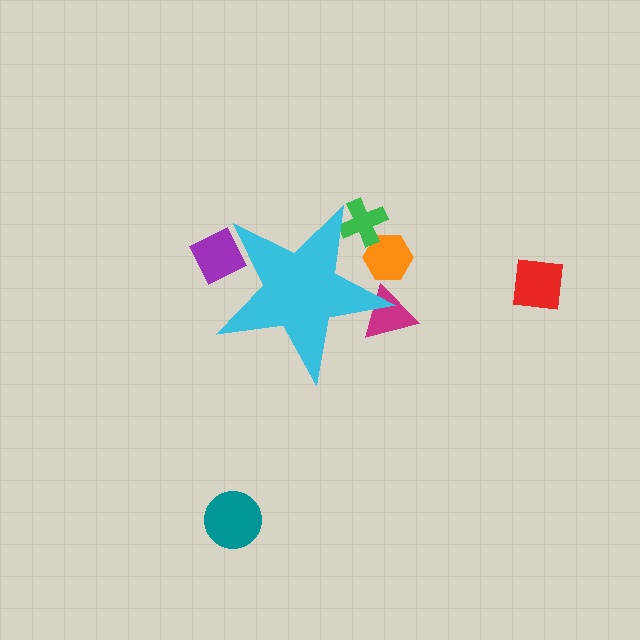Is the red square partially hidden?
No, the red square is fully visible.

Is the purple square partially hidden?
Yes, the purple square is partially hidden behind the cyan star.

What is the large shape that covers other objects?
A cyan star.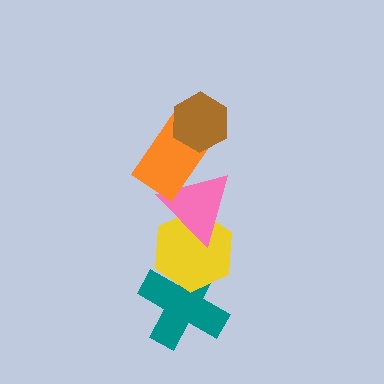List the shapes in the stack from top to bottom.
From top to bottom: the brown hexagon, the orange rectangle, the pink triangle, the yellow hexagon, the teal cross.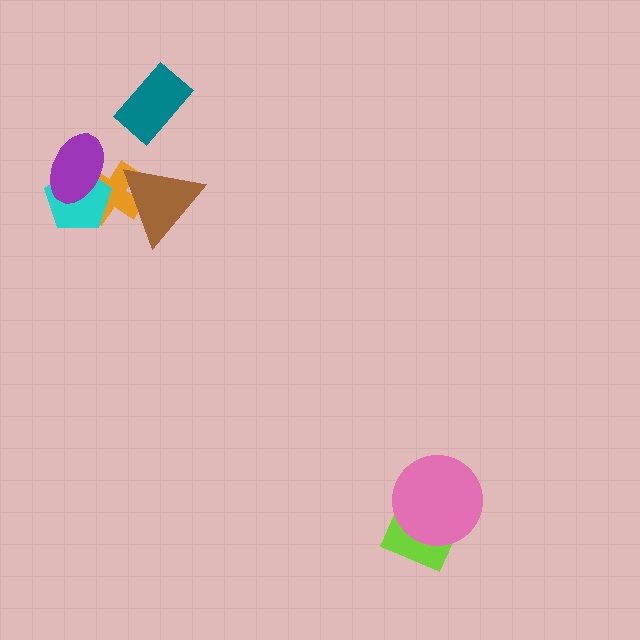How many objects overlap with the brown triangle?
1 object overlaps with the brown triangle.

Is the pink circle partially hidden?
No, no other shape covers it.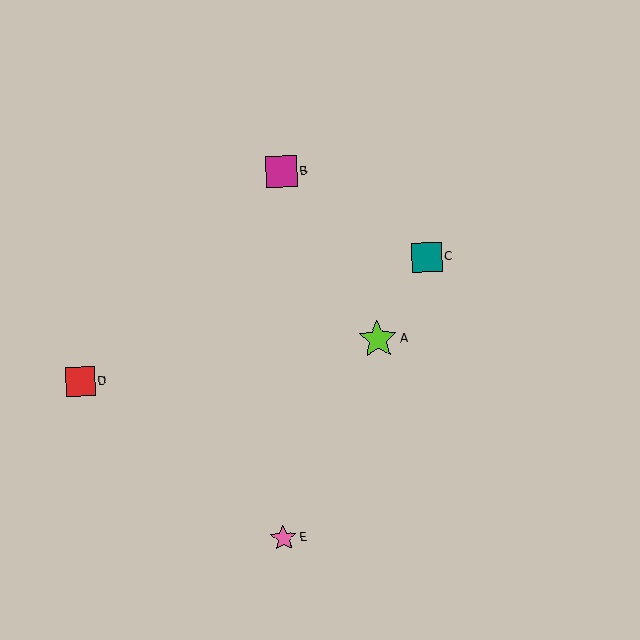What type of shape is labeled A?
Shape A is a lime star.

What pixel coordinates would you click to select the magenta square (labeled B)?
Click at (281, 172) to select the magenta square B.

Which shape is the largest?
The lime star (labeled A) is the largest.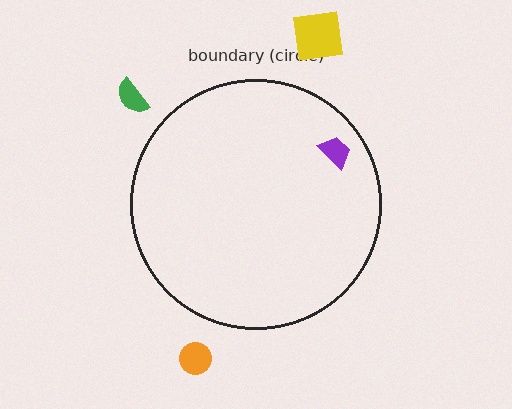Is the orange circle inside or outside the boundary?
Outside.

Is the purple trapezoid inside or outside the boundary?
Inside.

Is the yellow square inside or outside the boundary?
Outside.